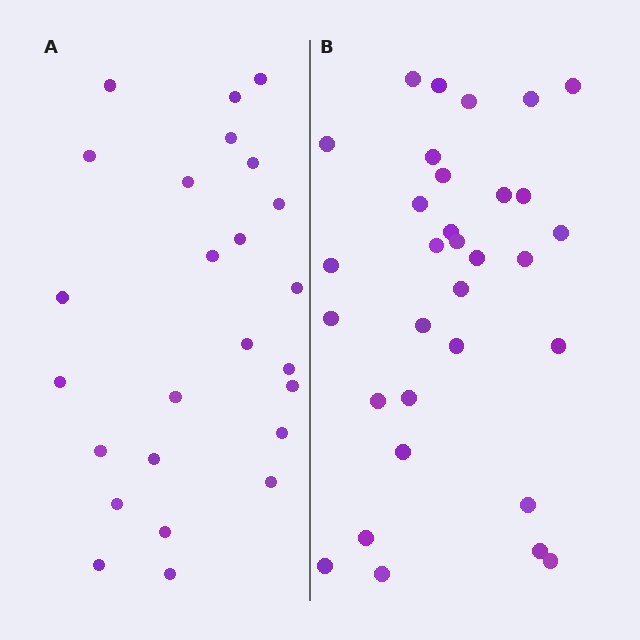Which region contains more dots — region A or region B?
Region B (the right region) has more dots.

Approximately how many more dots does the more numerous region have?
Region B has roughly 8 or so more dots than region A.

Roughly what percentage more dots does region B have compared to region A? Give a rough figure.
About 30% more.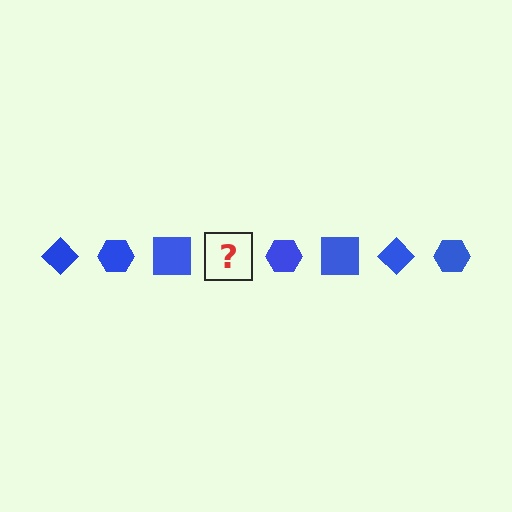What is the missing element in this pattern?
The missing element is a blue diamond.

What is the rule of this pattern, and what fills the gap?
The rule is that the pattern cycles through diamond, hexagon, square shapes in blue. The gap should be filled with a blue diamond.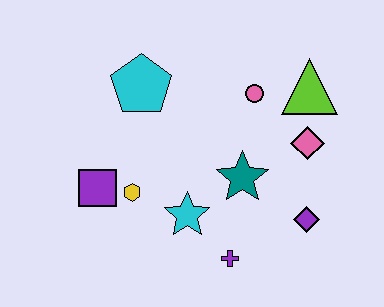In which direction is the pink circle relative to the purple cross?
The pink circle is above the purple cross.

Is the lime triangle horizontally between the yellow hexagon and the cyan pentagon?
No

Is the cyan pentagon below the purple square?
No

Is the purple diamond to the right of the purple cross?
Yes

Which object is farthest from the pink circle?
The purple square is farthest from the pink circle.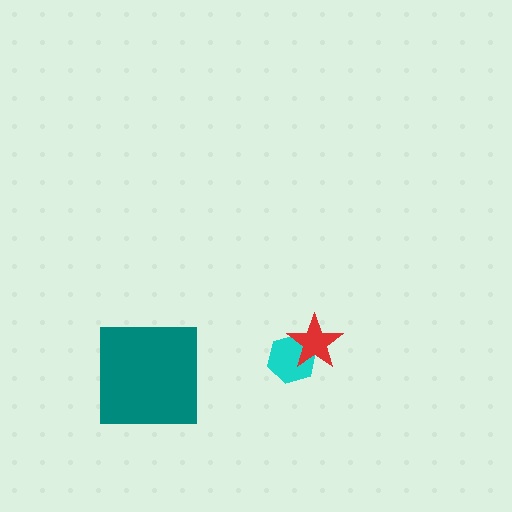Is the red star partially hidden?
No, no other shape covers it.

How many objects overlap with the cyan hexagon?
1 object overlaps with the cyan hexagon.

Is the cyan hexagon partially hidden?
Yes, it is partially covered by another shape.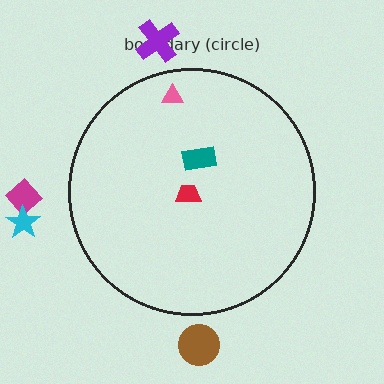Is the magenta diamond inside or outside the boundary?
Outside.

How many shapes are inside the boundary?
3 inside, 4 outside.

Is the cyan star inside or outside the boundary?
Outside.